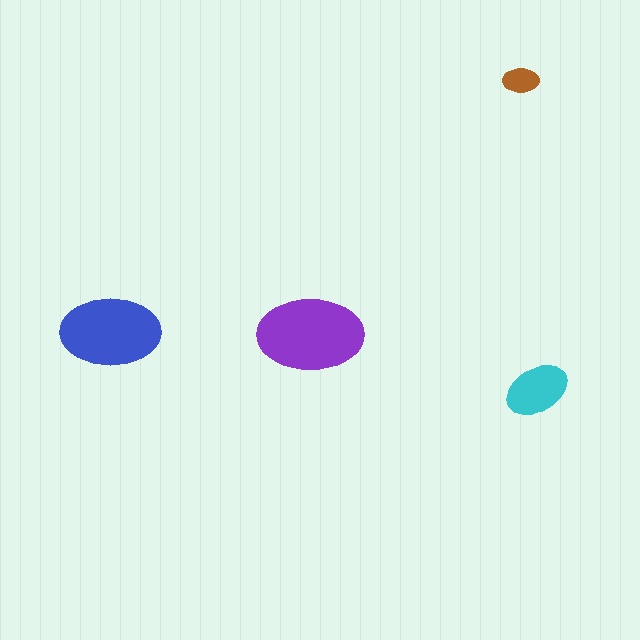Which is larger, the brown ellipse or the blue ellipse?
The blue one.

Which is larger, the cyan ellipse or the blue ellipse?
The blue one.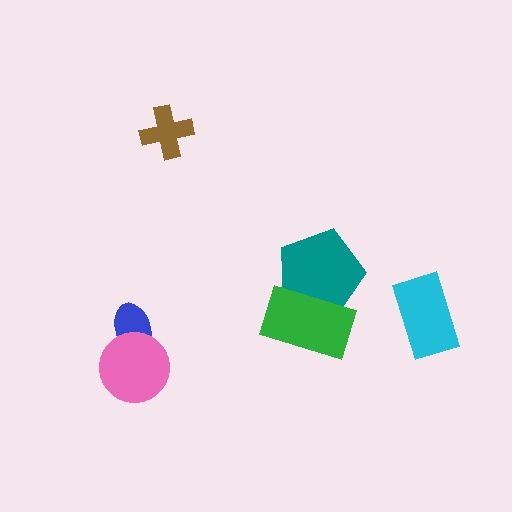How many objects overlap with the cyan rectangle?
0 objects overlap with the cyan rectangle.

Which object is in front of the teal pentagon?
The green rectangle is in front of the teal pentagon.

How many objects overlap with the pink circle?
1 object overlaps with the pink circle.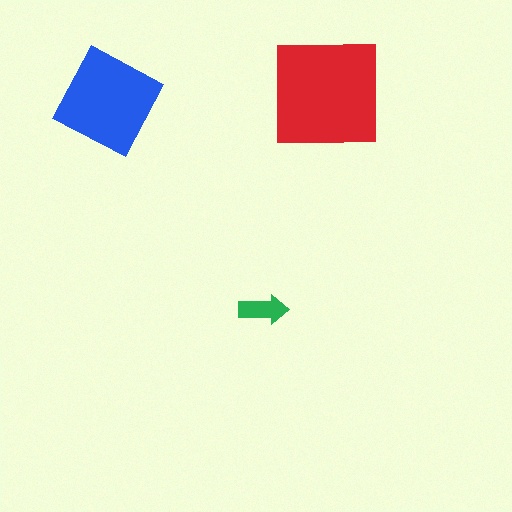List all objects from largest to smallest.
The red square, the blue diamond, the green arrow.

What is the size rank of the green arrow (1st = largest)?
3rd.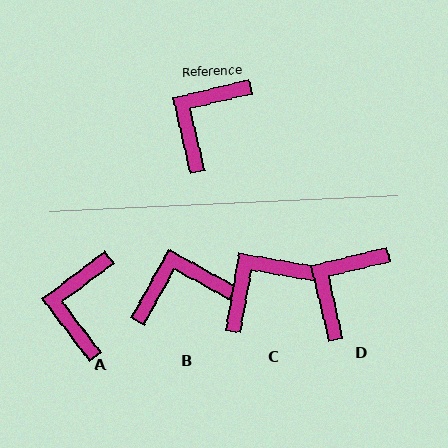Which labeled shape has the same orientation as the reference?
D.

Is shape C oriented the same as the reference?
No, it is off by about 23 degrees.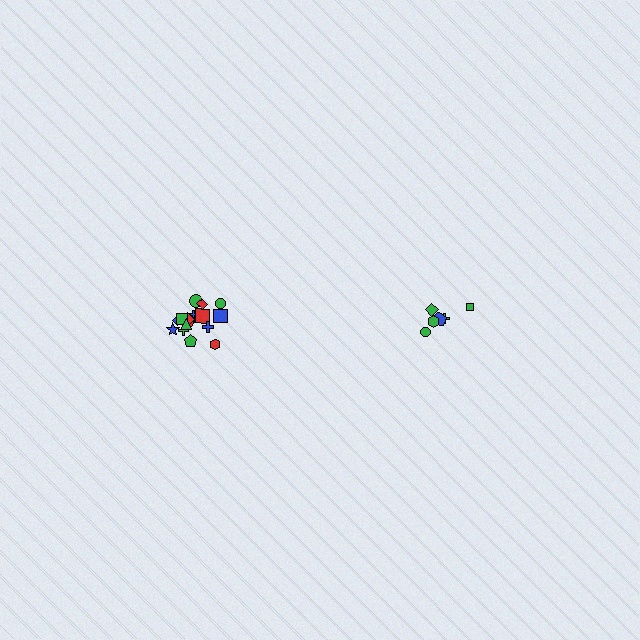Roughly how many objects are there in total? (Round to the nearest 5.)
Roughly 25 objects in total.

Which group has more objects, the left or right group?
The left group.